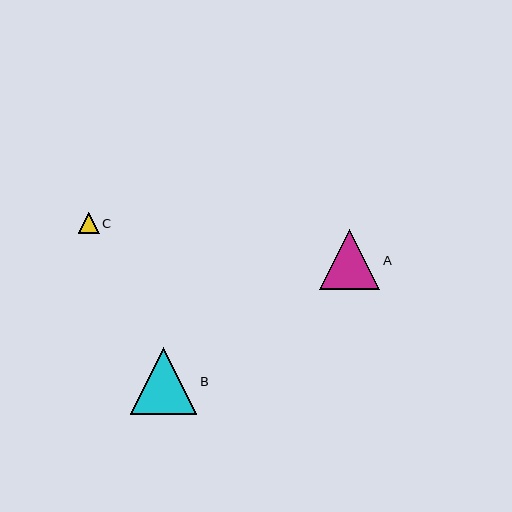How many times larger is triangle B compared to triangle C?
Triangle B is approximately 3.2 times the size of triangle C.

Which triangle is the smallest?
Triangle C is the smallest with a size of approximately 21 pixels.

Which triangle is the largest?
Triangle B is the largest with a size of approximately 66 pixels.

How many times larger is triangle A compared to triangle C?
Triangle A is approximately 2.9 times the size of triangle C.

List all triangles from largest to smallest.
From largest to smallest: B, A, C.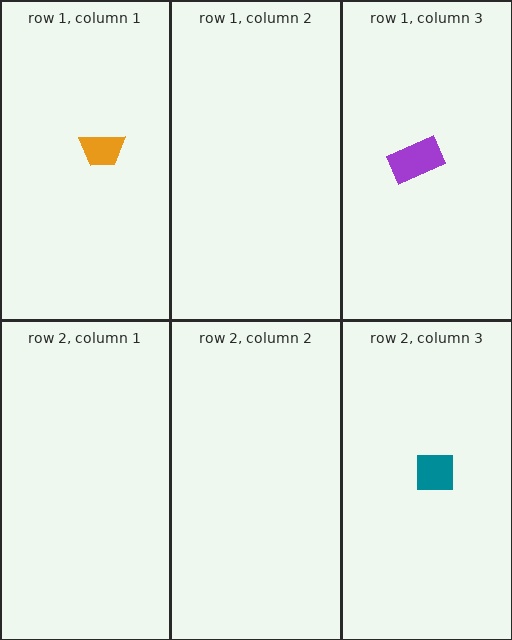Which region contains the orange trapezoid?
The row 1, column 1 region.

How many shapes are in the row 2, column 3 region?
1.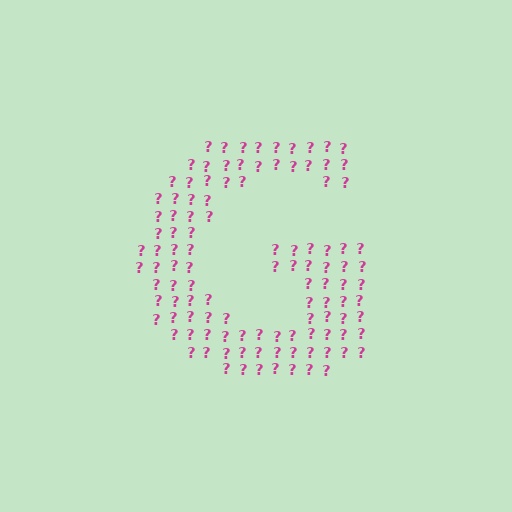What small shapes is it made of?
It is made of small question marks.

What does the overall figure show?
The overall figure shows the letter G.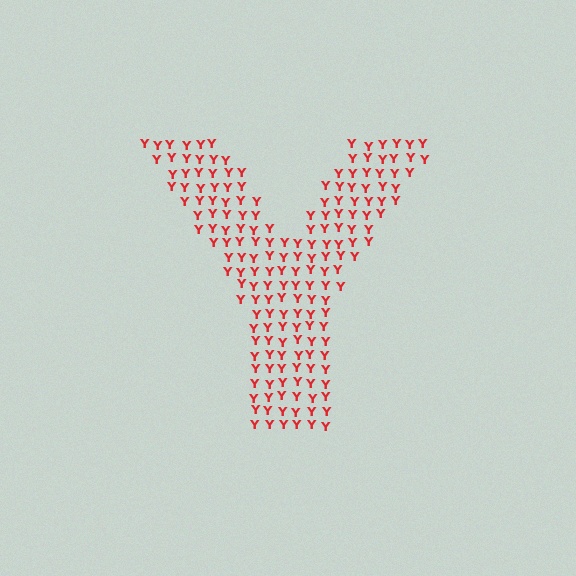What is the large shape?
The large shape is the letter Y.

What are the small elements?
The small elements are letter Y's.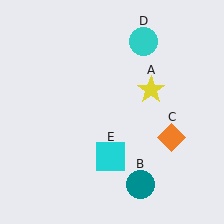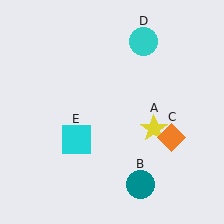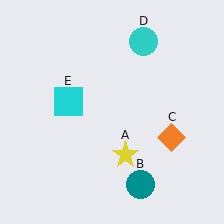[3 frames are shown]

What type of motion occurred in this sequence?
The yellow star (object A), cyan square (object E) rotated clockwise around the center of the scene.